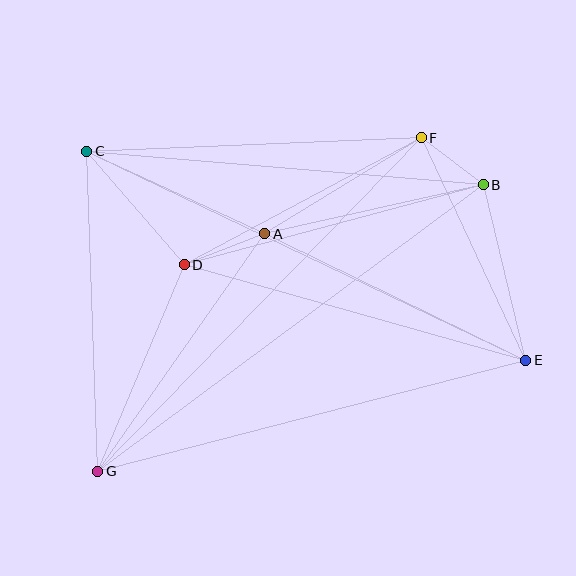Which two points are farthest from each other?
Points C and E are farthest from each other.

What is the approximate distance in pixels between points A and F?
The distance between A and F is approximately 184 pixels.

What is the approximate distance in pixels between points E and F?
The distance between E and F is approximately 246 pixels.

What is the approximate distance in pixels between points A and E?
The distance between A and E is approximately 290 pixels.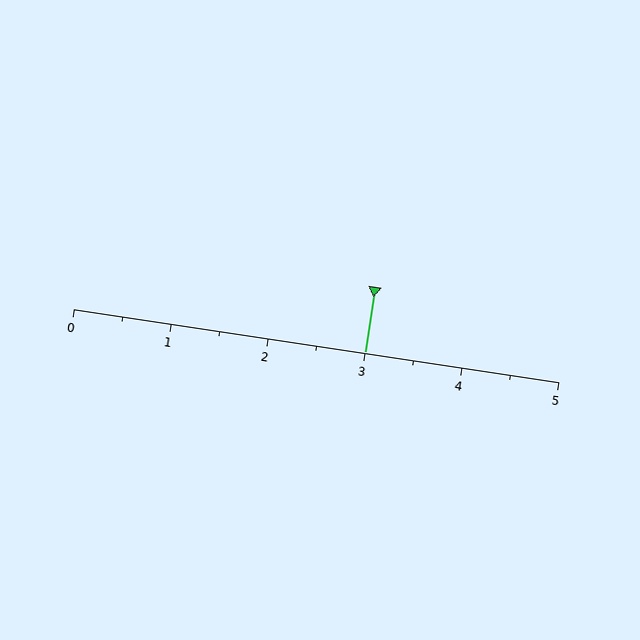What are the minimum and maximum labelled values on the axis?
The axis runs from 0 to 5.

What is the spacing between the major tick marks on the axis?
The major ticks are spaced 1 apart.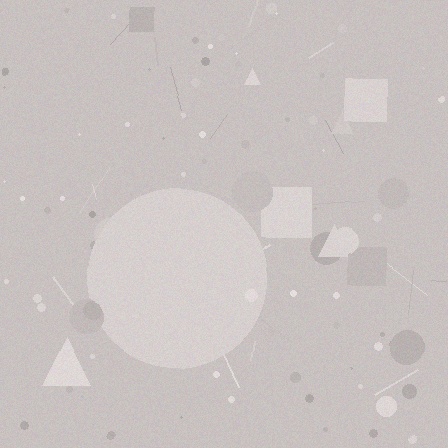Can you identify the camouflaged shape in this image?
The camouflaged shape is a circle.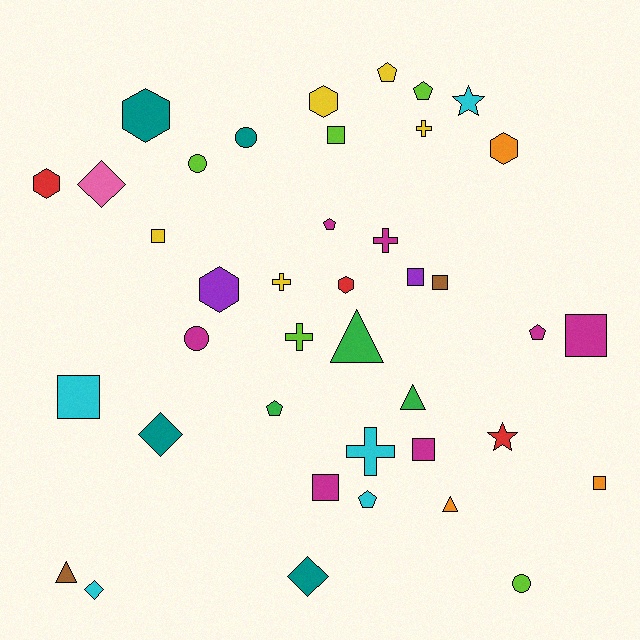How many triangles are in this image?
There are 4 triangles.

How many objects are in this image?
There are 40 objects.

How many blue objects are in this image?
There are no blue objects.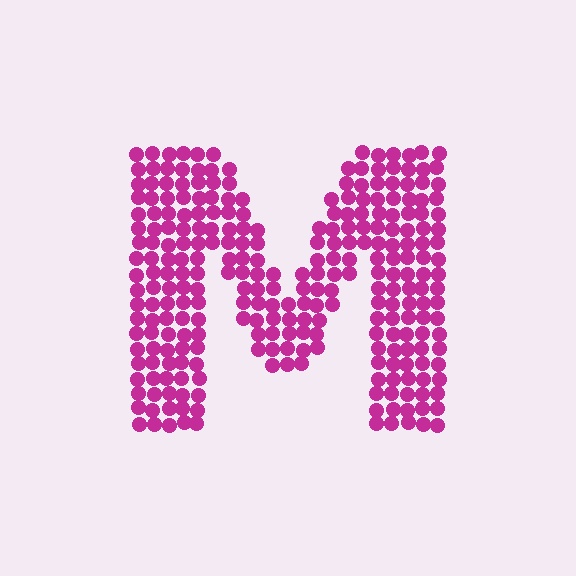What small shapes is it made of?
It is made of small circles.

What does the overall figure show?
The overall figure shows the letter M.